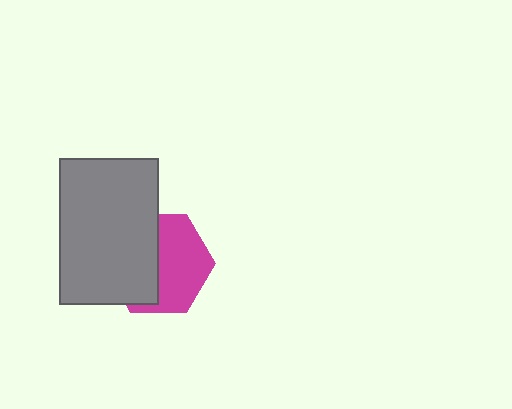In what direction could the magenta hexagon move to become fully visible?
The magenta hexagon could move right. That would shift it out from behind the gray rectangle entirely.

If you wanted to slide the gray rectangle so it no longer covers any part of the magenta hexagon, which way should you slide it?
Slide it left — that is the most direct way to separate the two shapes.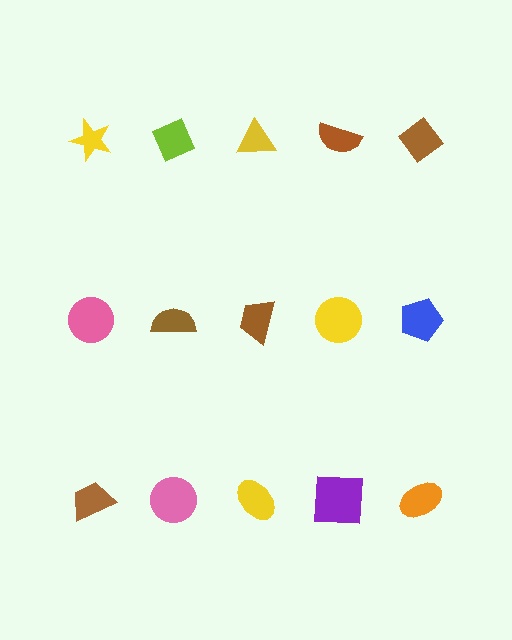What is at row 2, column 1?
A pink circle.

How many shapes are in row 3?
5 shapes.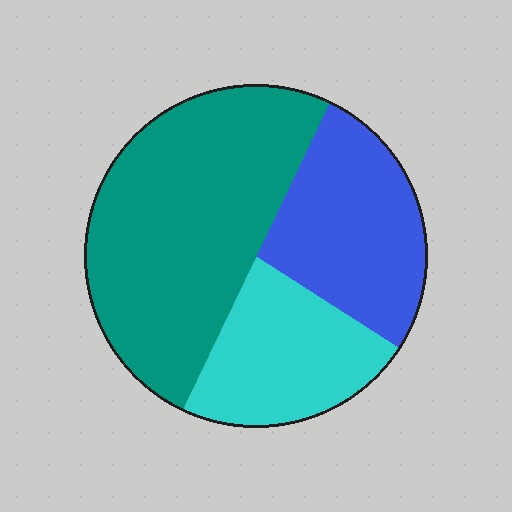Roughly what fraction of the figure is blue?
Blue covers roughly 25% of the figure.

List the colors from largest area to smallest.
From largest to smallest: teal, blue, cyan.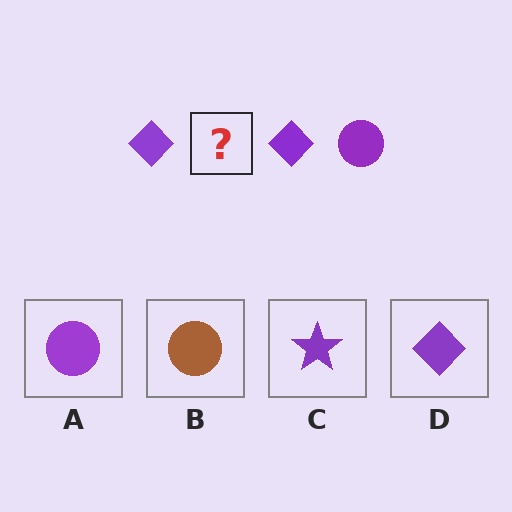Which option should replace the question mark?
Option A.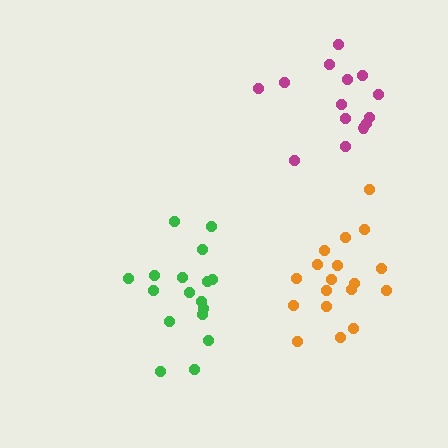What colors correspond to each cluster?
The clusters are colored: green, magenta, orange.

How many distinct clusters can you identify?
There are 3 distinct clusters.